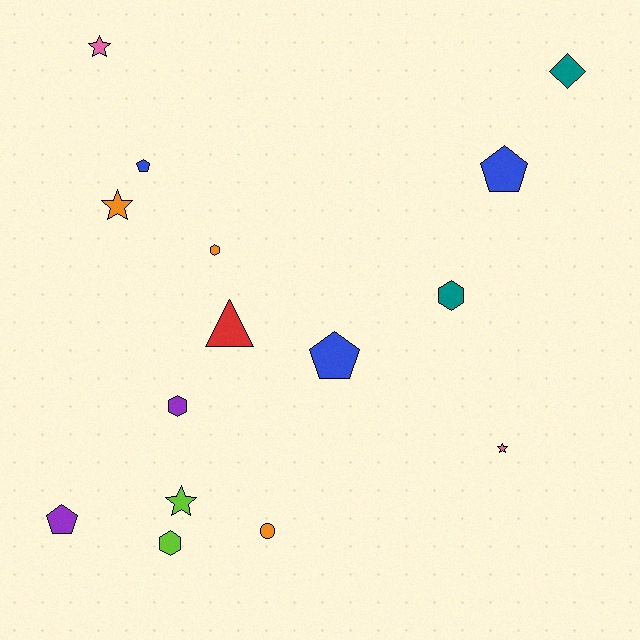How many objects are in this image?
There are 15 objects.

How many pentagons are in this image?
There are 4 pentagons.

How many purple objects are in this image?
There are 2 purple objects.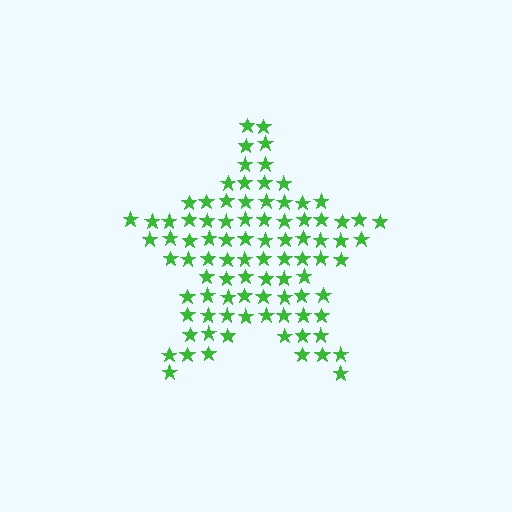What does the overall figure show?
The overall figure shows a star.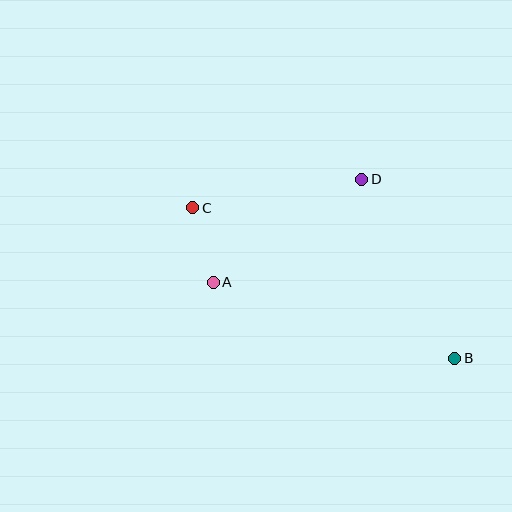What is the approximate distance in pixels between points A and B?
The distance between A and B is approximately 253 pixels.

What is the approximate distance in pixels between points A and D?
The distance between A and D is approximately 180 pixels.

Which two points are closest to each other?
Points A and C are closest to each other.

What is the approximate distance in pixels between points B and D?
The distance between B and D is approximately 201 pixels.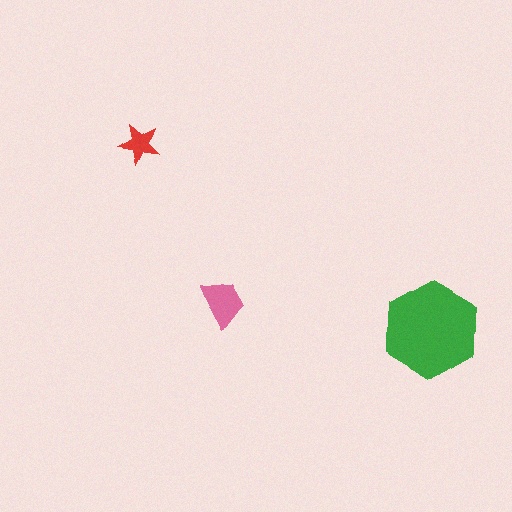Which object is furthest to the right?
The green hexagon is rightmost.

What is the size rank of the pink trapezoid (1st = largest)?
2nd.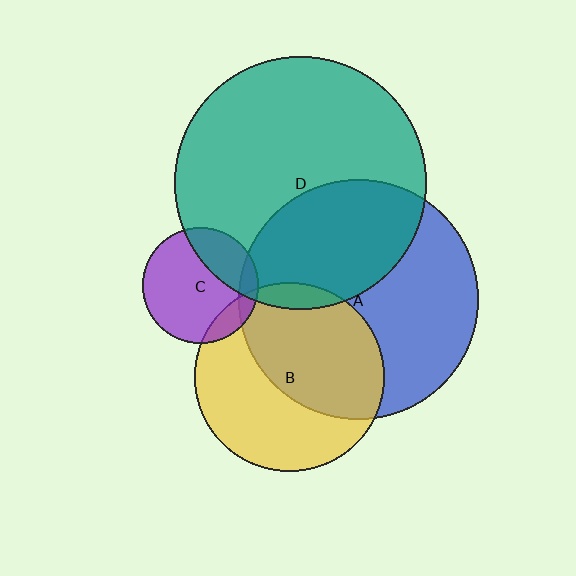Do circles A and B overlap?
Yes.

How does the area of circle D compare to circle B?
Approximately 1.8 times.